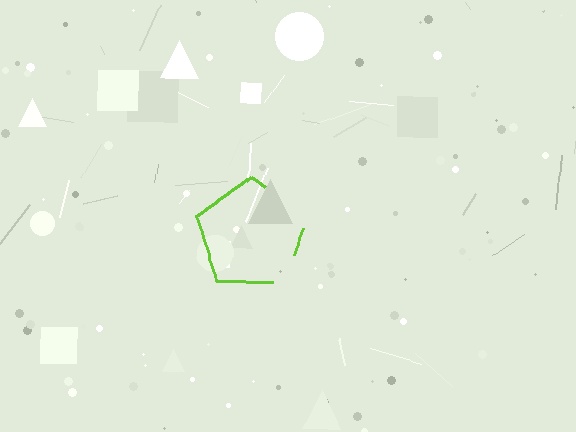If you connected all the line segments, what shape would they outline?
They would outline a pentagon.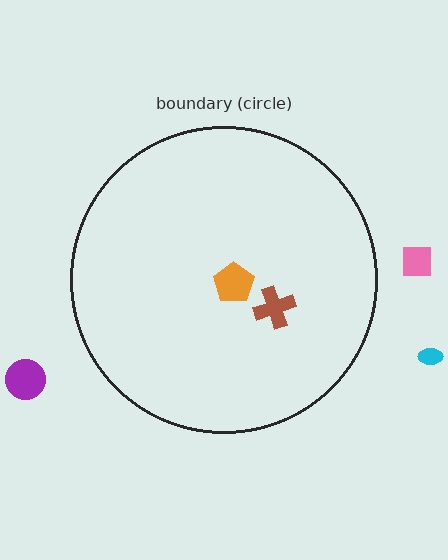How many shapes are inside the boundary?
2 inside, 3 outside.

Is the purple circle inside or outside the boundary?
Outside.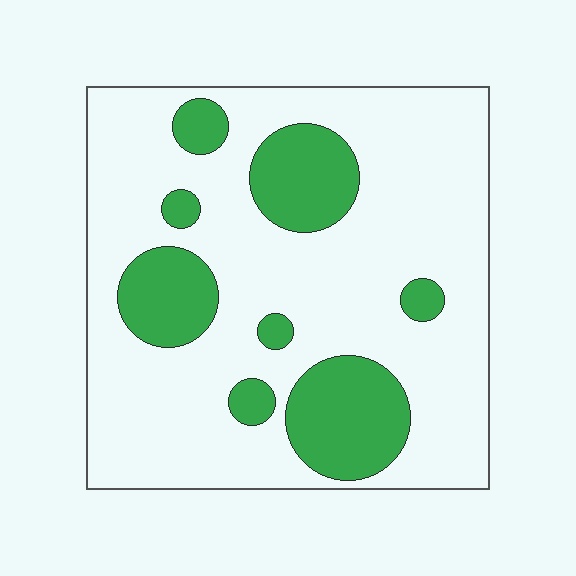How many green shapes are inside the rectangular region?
8.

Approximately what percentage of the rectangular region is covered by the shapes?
Approximately 25%.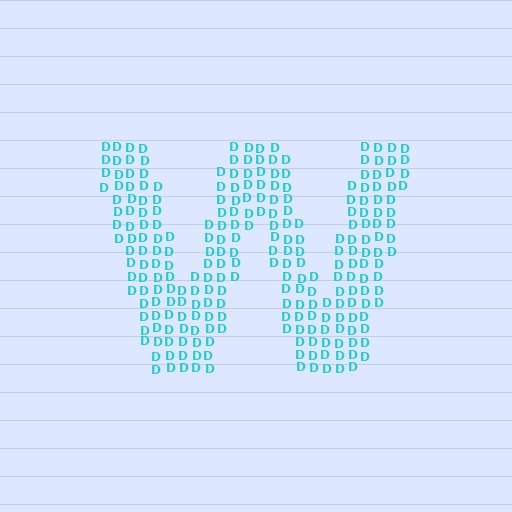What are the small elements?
The small elements are letter D's.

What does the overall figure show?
The overall figure shows the letter W.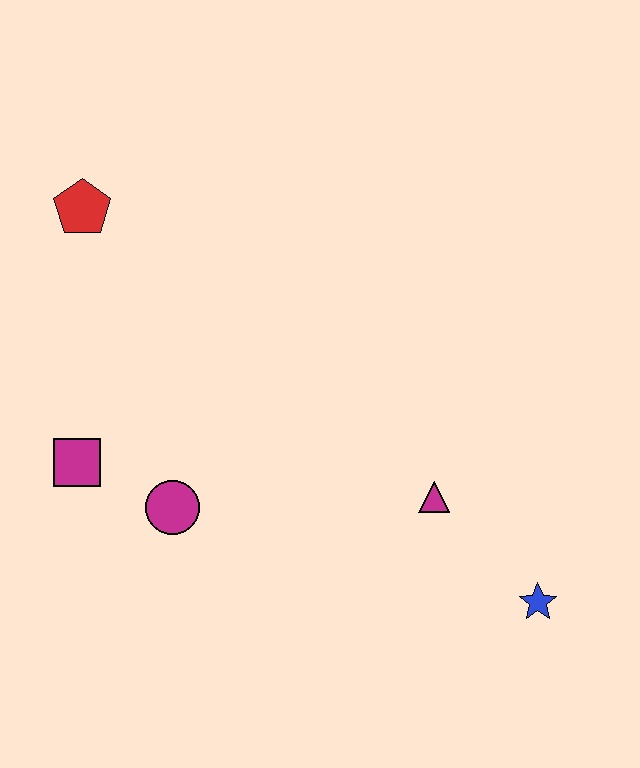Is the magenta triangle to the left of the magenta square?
No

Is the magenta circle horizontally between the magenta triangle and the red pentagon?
Yes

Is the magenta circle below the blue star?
No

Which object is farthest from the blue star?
The red pentagon is farthest from the blue star.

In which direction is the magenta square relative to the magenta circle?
The magenta square is to the left of the magenta circle.